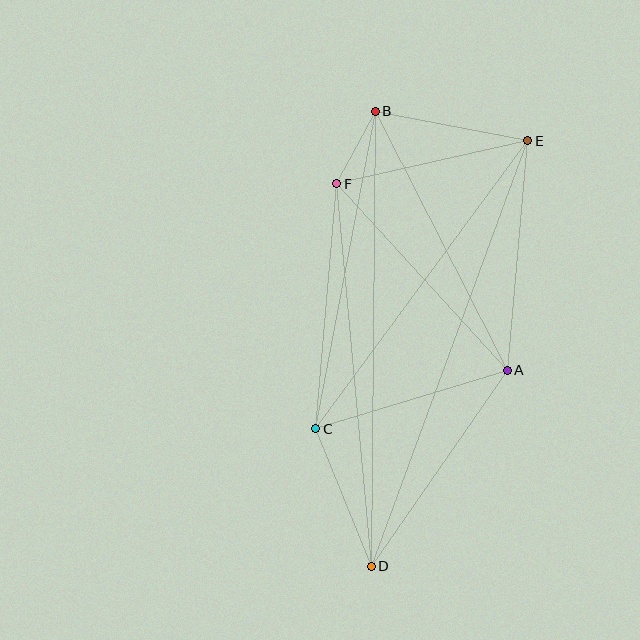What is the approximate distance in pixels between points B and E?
The distance between B and E is approximately 155 pixels.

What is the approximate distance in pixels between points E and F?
The distance between E and F is approximately 196 pixels.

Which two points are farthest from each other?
Points B and D are farthest from each other.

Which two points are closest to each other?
Points B and F are closest to each other.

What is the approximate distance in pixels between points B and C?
The distance between B and C is approximately 323 pixels.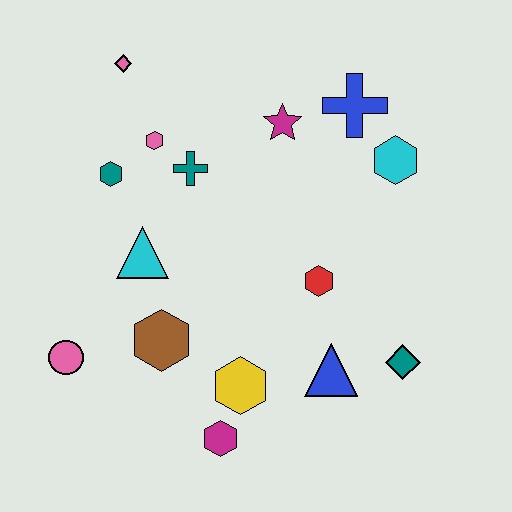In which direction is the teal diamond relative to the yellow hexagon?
The teal diamond is to the right of the yellow hexagon.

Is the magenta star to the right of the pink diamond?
Yes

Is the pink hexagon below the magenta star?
Yes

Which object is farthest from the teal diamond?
The pink diamond is farthest from the teal diamond.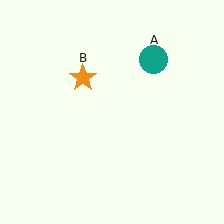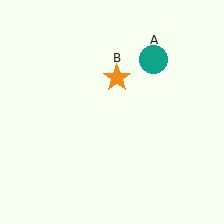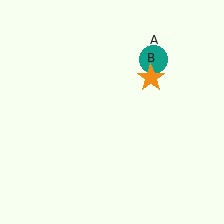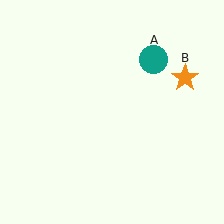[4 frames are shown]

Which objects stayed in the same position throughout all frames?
Teal circle (object A) remained stationary.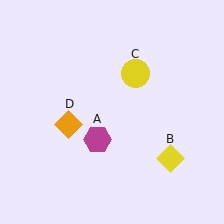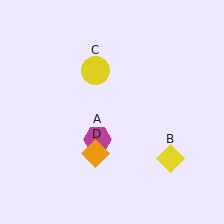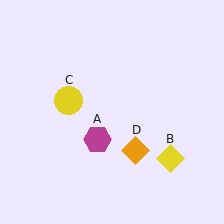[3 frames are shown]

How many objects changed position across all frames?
2 objects changed position: yellow circle (object C), orange diamond (object D).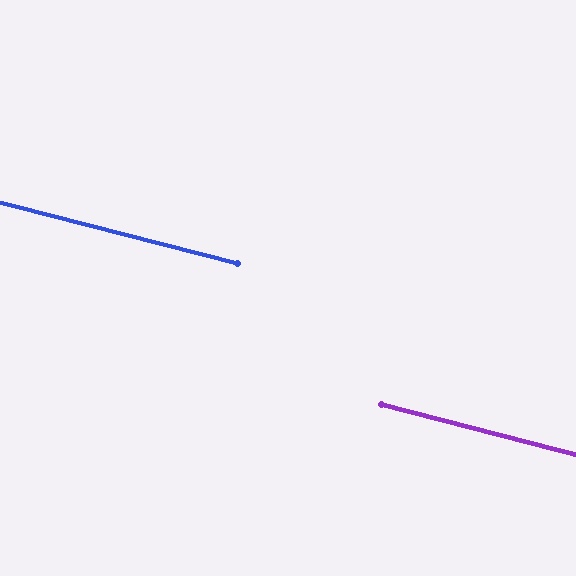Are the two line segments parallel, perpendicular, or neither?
Parallel — their directions differ by only 0.2°.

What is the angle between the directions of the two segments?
Approximately 0 degrees.